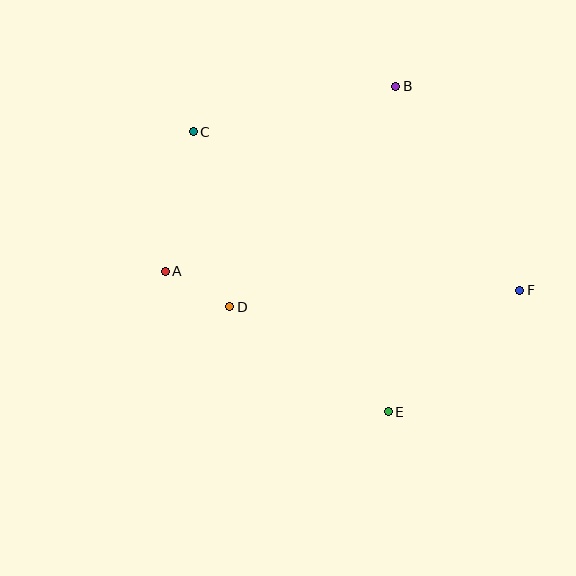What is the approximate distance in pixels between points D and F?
The distance between D and F is approximately 290 pixels.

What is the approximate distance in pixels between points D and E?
The distance between D and E is approximately 190 pixels.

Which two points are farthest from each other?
Points C and F are farthest from each other.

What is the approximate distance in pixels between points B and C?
The distance between B and C is approximately 207 pixels.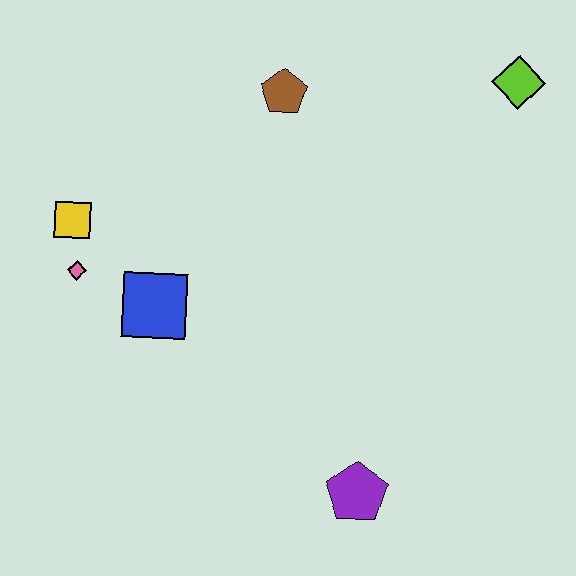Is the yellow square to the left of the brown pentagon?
Yes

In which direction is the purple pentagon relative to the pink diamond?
The purple pentagon is to the right of the pink diamond.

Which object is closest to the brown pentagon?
The lime diamond is closest to the brown pentagon.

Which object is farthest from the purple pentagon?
The lime diamond is farthest from the purple pentagon.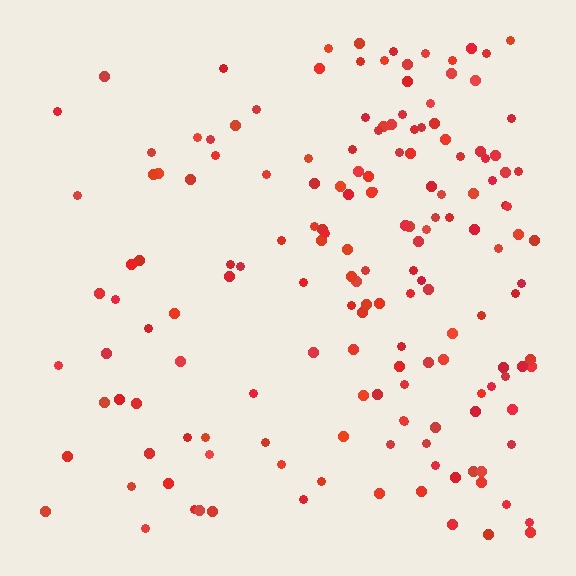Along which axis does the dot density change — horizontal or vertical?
Horizontal.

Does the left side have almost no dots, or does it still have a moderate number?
Still a moderate number, just noticeably fewer than the right.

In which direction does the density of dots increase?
From left to right, with the right side densest.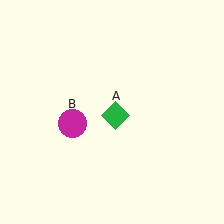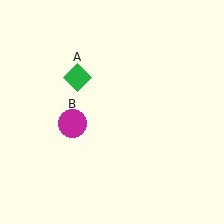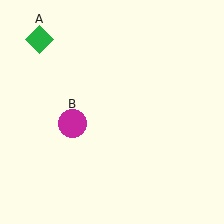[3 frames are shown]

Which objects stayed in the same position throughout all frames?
Magenta circle (object B) remained stationary.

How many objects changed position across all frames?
1 object changed position: green diamond (object A).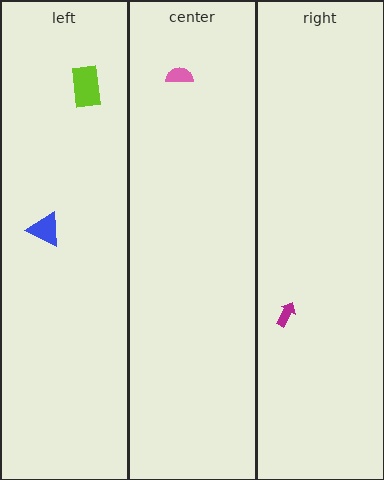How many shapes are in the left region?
2.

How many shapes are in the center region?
1.